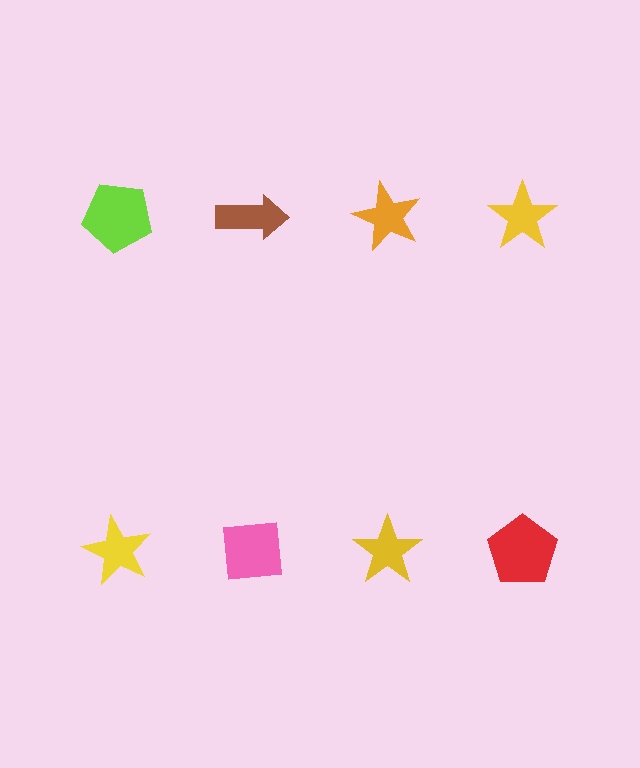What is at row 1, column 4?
A yellow star.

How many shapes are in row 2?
4 shapes.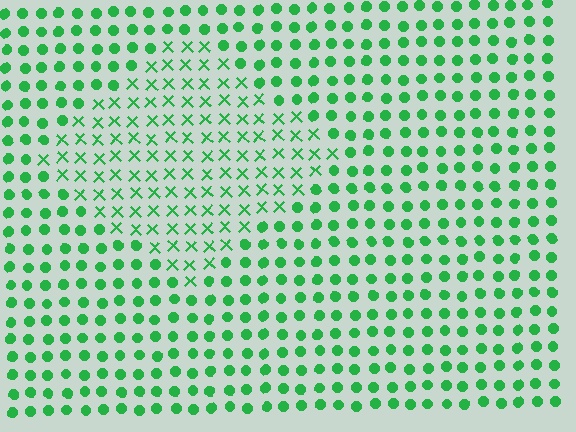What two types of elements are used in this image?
The image uses X marks inside the diamond region and circles outside it.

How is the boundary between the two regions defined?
The boundary is defined by a change in element shape: X marks inside vs. circles outside. All elements share the same color and spacing.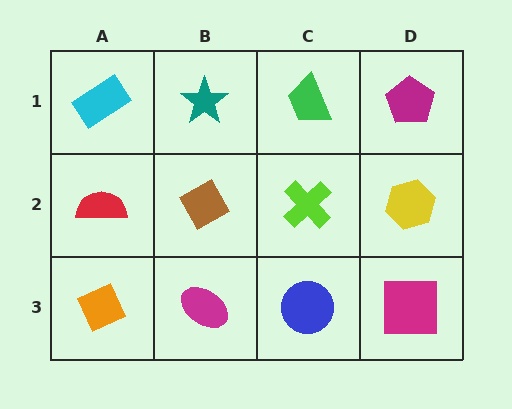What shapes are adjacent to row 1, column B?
A brown diamond (row 2, column B), a cyan rectangle (row 1, column A), a green trapezoid (row 1, column C).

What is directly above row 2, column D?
A magenta pentagon.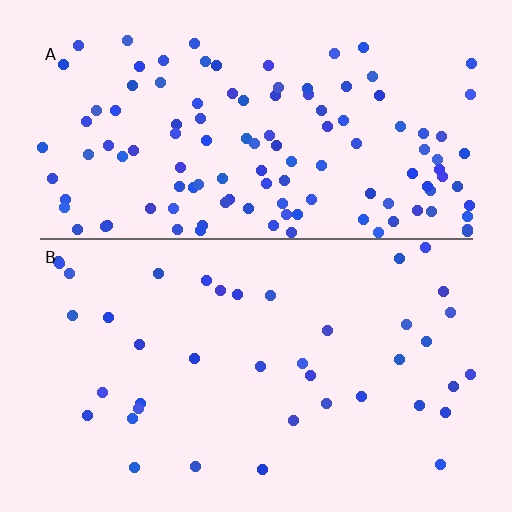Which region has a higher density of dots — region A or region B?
A (the top).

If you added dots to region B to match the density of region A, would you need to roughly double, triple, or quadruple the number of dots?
Approximately triple.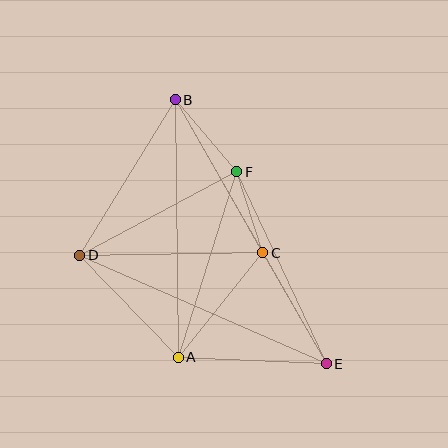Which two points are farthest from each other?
Points B and E are farthest from each other.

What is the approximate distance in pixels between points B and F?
The distance between B and F is approximately 94 pixels.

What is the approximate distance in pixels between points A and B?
The distance between A and B is approximately 257 pixels.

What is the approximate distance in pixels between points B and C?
The distance between B and C is approximately 176 pixels.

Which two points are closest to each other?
Points C and F are closest to each other.